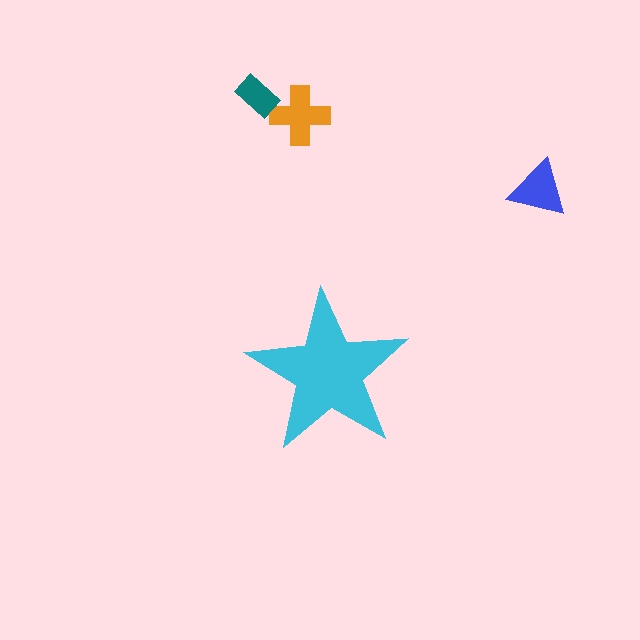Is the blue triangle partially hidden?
No, the blue triangle is fully visible.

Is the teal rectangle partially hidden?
No, the teal rectangle is fully visible.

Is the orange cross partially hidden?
No, the orange cross is fully visible.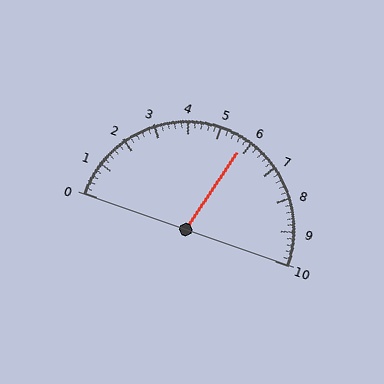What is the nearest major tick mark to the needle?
The nearest major tick mark is 6.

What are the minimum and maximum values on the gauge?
The gauge ranges from 0 to 10.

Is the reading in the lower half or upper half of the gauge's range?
The reading is in the upper half of the range (0 to 10).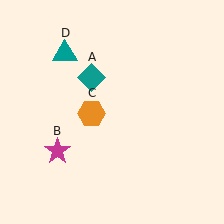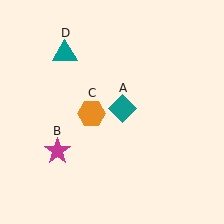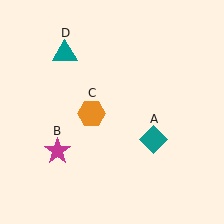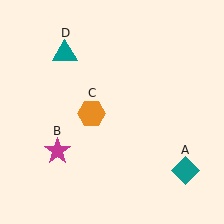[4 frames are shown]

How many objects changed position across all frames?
1 object changed position: teal diamond (object A).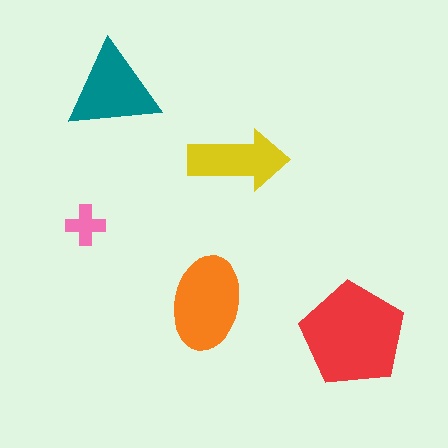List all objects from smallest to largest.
The pink cross, the yellow arrow, the teal triangle, the orange ellipse, the red pentagon.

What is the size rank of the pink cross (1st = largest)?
5th.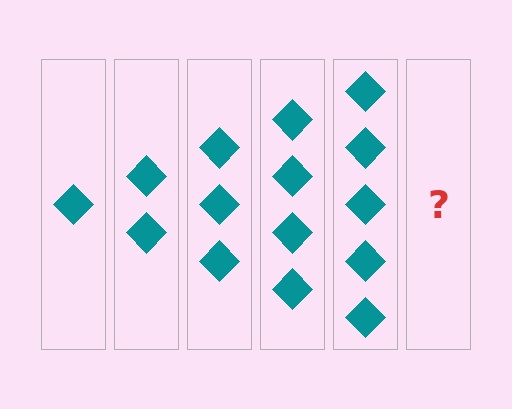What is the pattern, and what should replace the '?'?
The pattern is that each step adds one more diamond. The '?' should be 6 diamonds.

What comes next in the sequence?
The next element should be 6 diamonds.